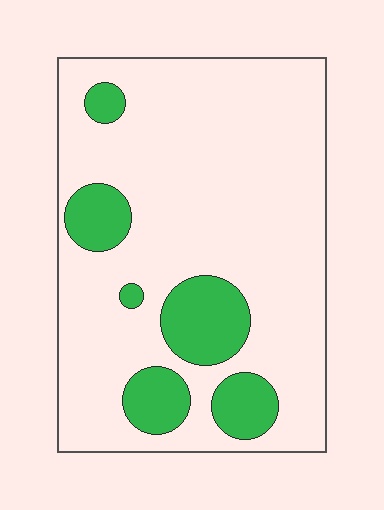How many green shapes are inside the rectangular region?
6.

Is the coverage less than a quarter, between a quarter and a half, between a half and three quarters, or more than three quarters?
Less than a quarter.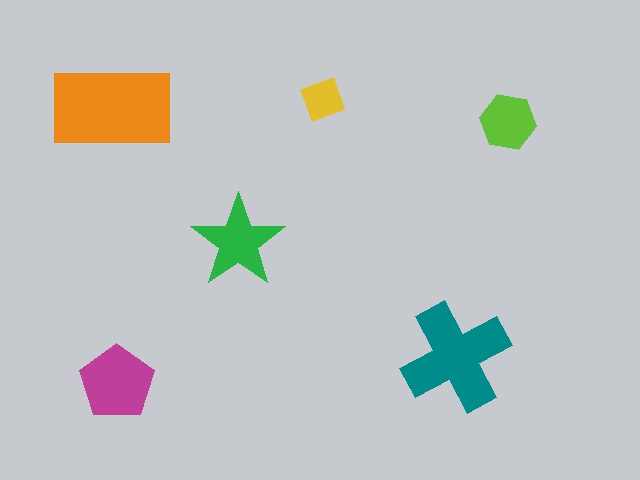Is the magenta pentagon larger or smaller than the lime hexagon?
Larger.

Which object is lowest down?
The magenta pentagon is bottommost.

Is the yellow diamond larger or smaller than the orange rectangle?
Smaller.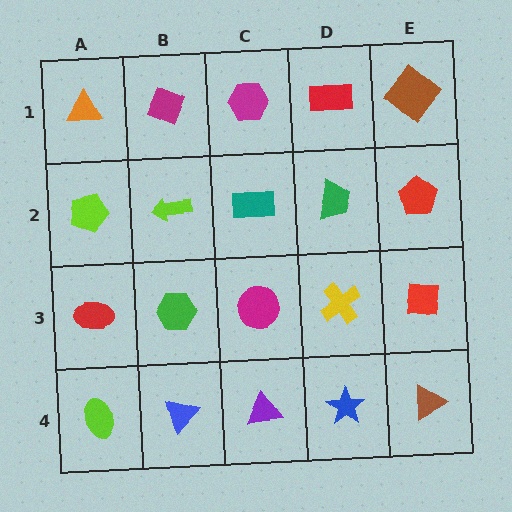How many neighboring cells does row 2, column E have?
3.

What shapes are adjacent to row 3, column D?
A green trapezoid (row 2, column D), a blue star (row 4, column D), a magenta circle (row 3, column C), a red square (row 3, column E).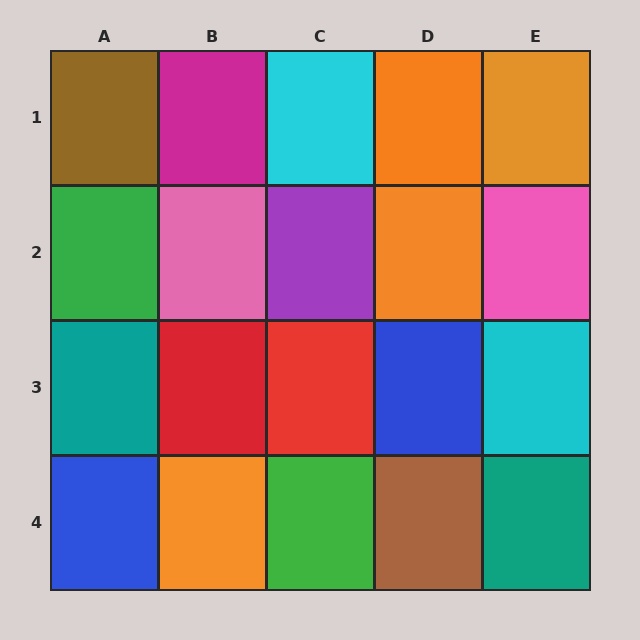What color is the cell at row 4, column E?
Teal.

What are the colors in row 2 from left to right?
Green, pink, purple, orange, pink.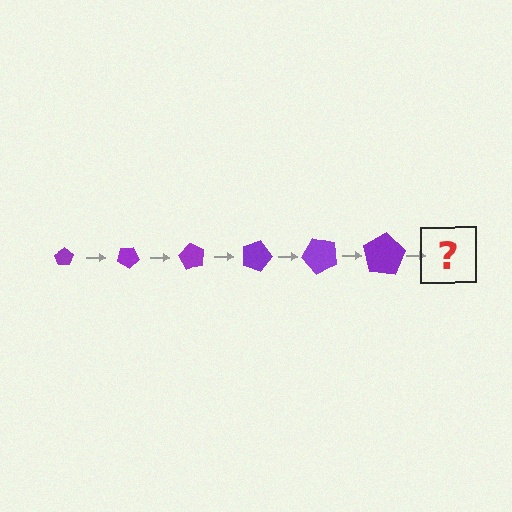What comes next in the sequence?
The next element should be a pentagon, larger than the previous one and rotated 180 degrees from the start.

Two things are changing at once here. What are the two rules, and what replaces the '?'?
The two rules are that the pentagon grows larger each step and it rotates 30 degrees each step. The '?' should be a pentagon, larger than the previous one and rotated 180 degrees from the start.